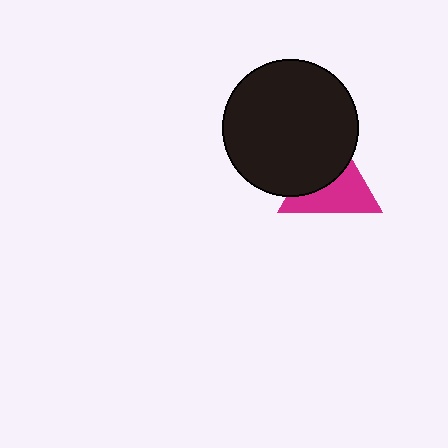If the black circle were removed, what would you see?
You would see the complete magenta triangle.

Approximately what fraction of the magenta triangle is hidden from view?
Roughly 45% of the magenta triangle is hidden behind the black circle.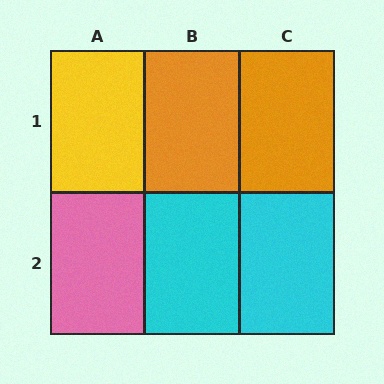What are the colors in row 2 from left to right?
Pink, cyan, cyan.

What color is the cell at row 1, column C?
Orange.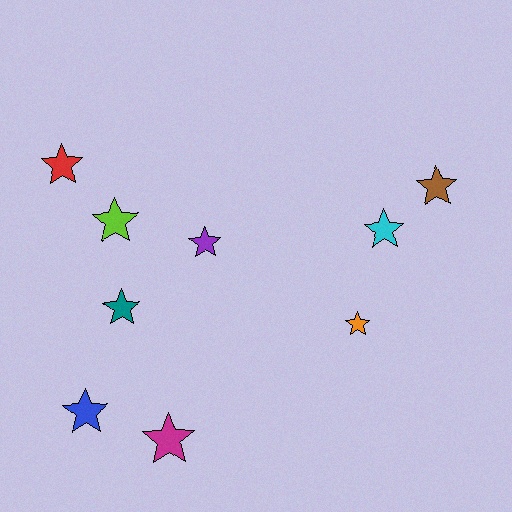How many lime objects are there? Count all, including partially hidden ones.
There is 1 lime object.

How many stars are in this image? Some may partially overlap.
There are 9 stars.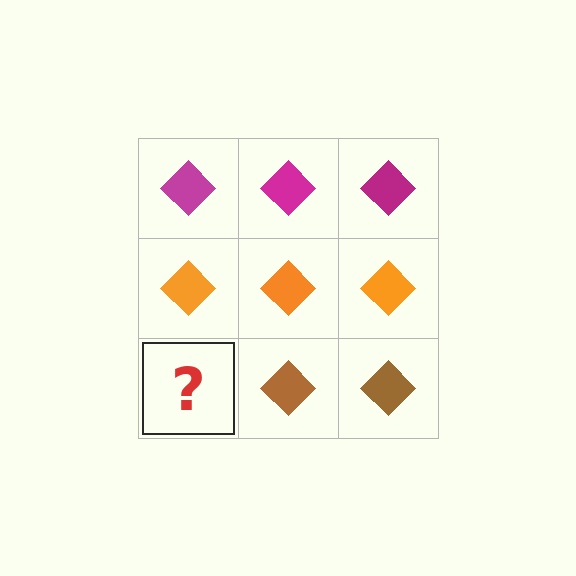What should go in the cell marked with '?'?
The missing cell should contain a brown diamond.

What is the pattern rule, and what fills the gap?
The rule is that each row has a consistent color. The gap should be filled with a brown diamond.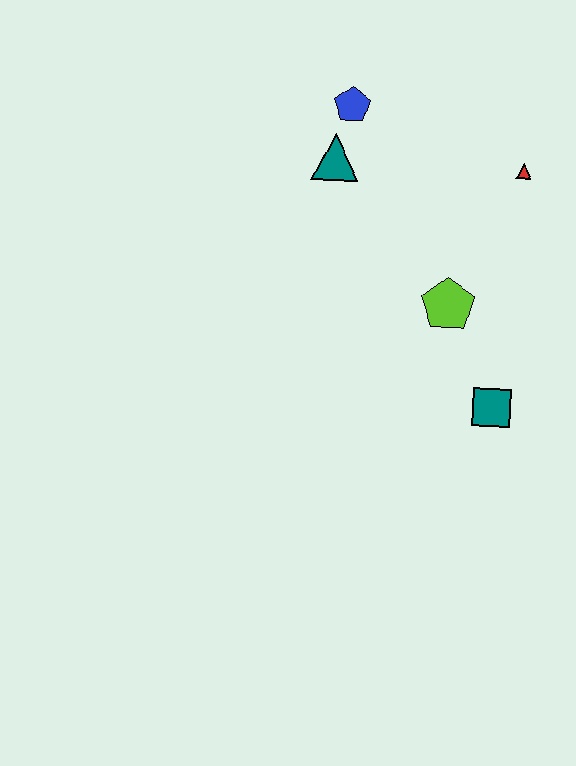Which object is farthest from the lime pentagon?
The blue pentagon is farthest from the lime pentagon.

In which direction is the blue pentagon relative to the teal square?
The blue pentagon is above the teal square.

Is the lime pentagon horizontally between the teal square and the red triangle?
No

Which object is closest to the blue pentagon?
The teal triangle is closest to the blue pentagon.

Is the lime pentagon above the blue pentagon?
No